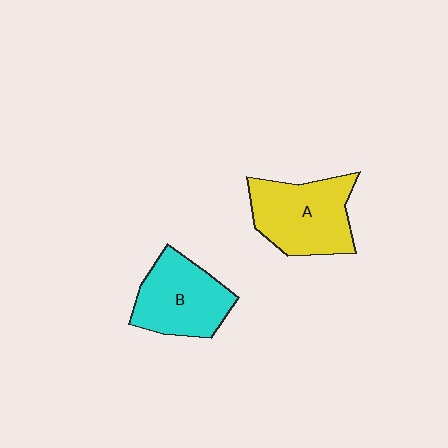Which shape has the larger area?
Shape A (yellow).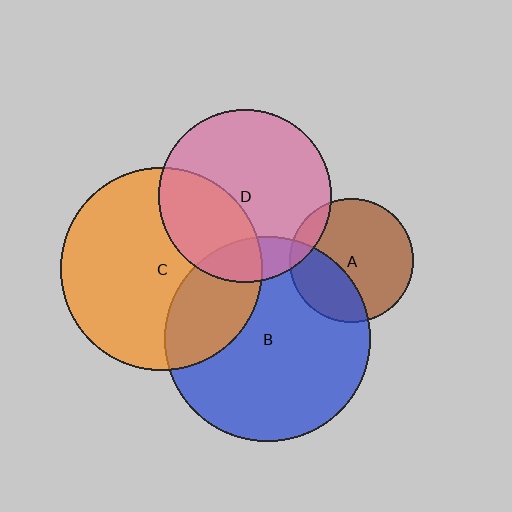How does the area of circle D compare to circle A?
Approximately 1.9 times.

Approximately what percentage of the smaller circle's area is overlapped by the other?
Approximately 30%.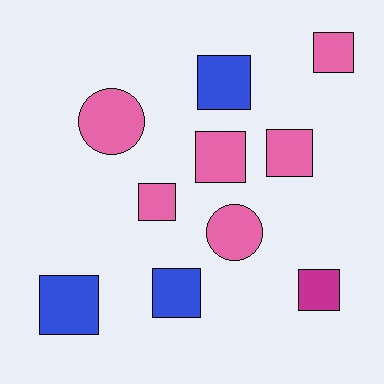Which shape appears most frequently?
Square, with 8 objects.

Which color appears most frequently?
Pink, with 6 objects.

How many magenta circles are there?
There are no magenta circles.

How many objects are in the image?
There are 10 objects.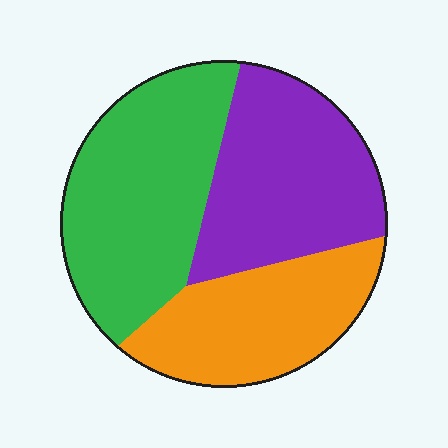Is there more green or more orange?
Green.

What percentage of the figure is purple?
Purple covers roughly 35% of the figure.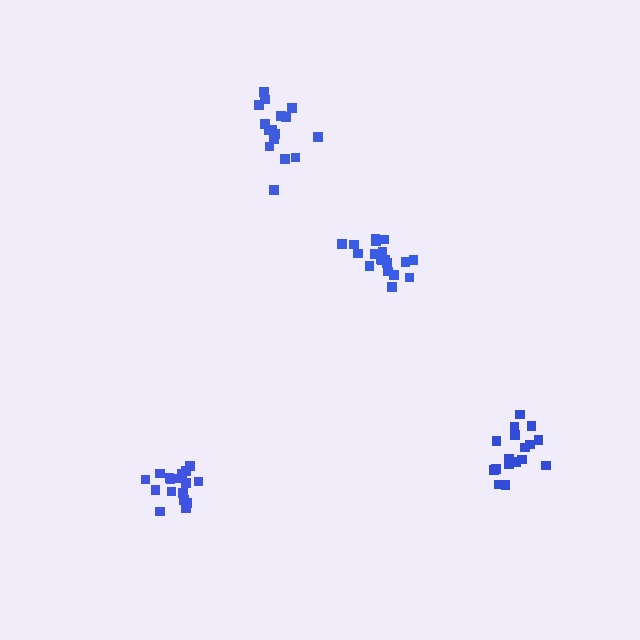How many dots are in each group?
Group 1: 16 dots, Group 2: 19 dots, Group 3: 17 dots, Group 4: 17 dots (69 total).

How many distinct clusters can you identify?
There are 4 distinct clusters.